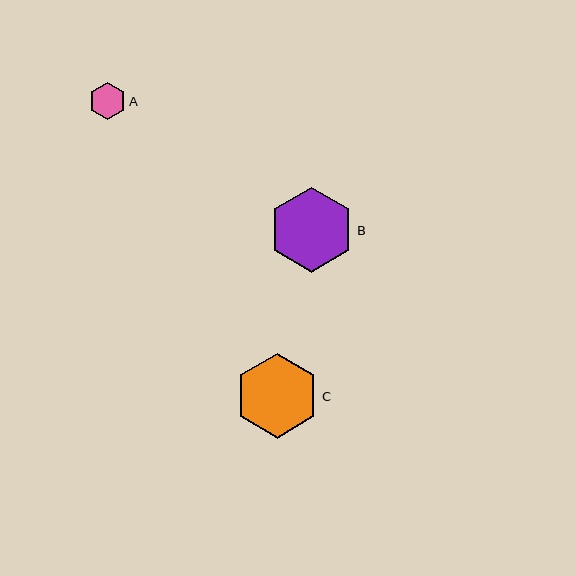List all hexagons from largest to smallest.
From largest to smallest: B, C, A.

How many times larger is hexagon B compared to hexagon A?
Hexagon B is approximately 2.3 times the size of hexagon A.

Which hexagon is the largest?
Hexagon B is the largest with a size of approximately 85 pixels.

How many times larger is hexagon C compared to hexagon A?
Hexagon C is approximately 2.3 times the size of hexagon A.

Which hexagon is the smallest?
Hexagon A is the smallest with a size of approximately 37 pixels.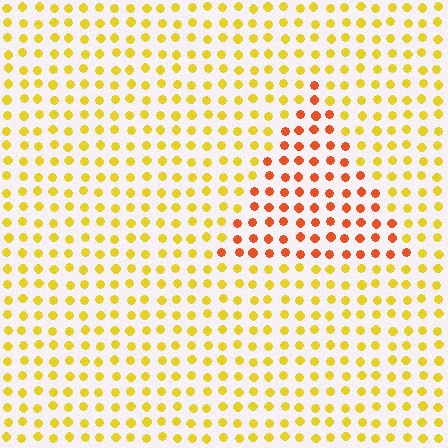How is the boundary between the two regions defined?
The boundary is defined purely by a slight shift in hue (about 41 degrees). Spacing, size, and orientation are identical on both sides.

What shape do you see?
I see a triangle.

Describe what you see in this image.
The image is filled with small yellow elements in a uniform arrangement. A triangle-shaped region is visible where the elements are tinted to a slightly different hue, forming a subtle color boundary.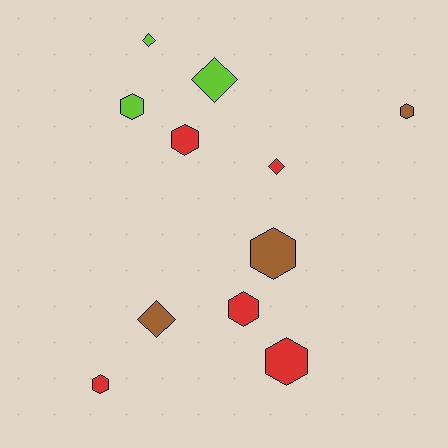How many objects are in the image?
There are 11 objects.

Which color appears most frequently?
Red, with 5 objects.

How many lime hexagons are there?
There is 1 lime hexagon.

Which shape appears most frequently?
Hexagon, with 7 objects.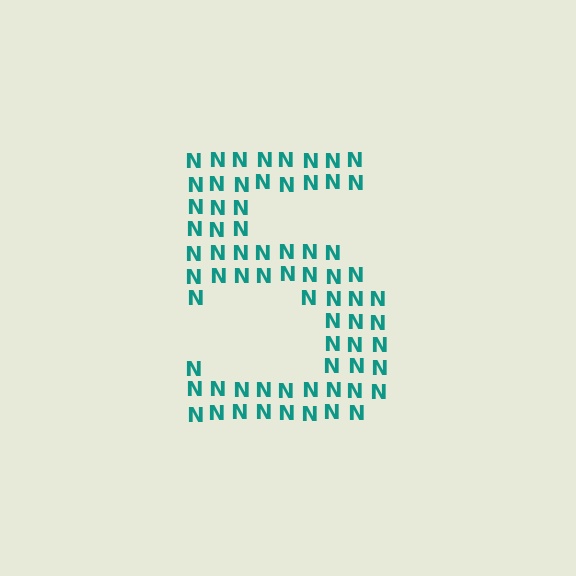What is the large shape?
The large shape is the digit 5.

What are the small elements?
The small elements are letter N's.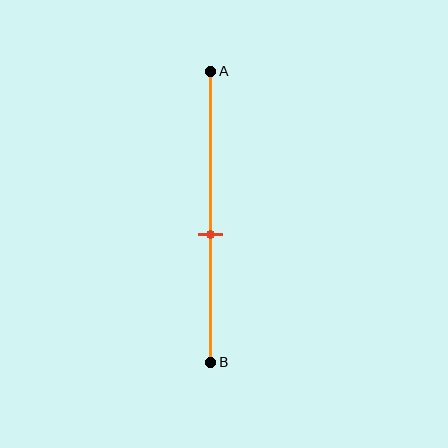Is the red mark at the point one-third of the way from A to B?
No, the mark is at about 55% from A, not at the 33% one-third point.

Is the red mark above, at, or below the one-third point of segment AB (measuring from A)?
The red mark is below the one-third point of segment AB.